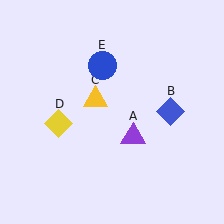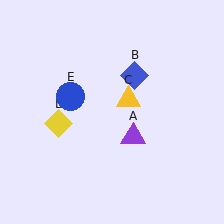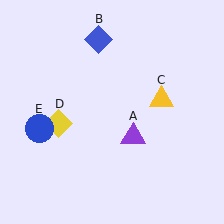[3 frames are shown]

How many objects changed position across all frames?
3 objects changed position: blue diamond (object B), yellow triangle (object C), blue circle (object E).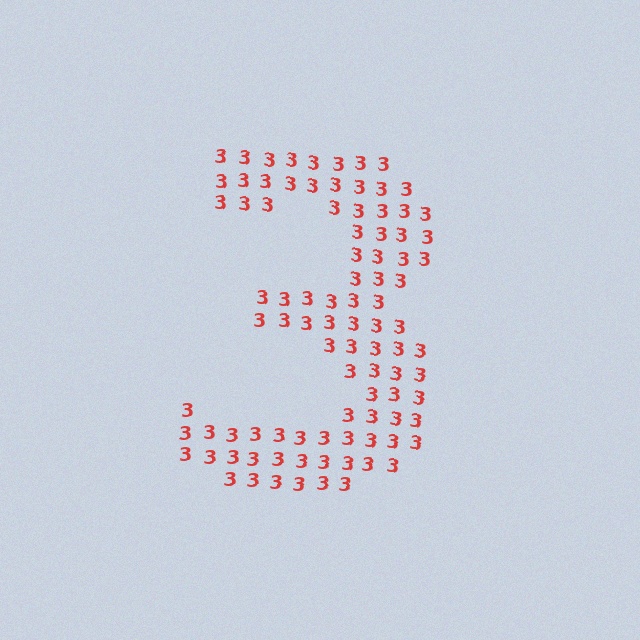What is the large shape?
The large shape is the digit 3.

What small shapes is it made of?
It is made of small digit 3's.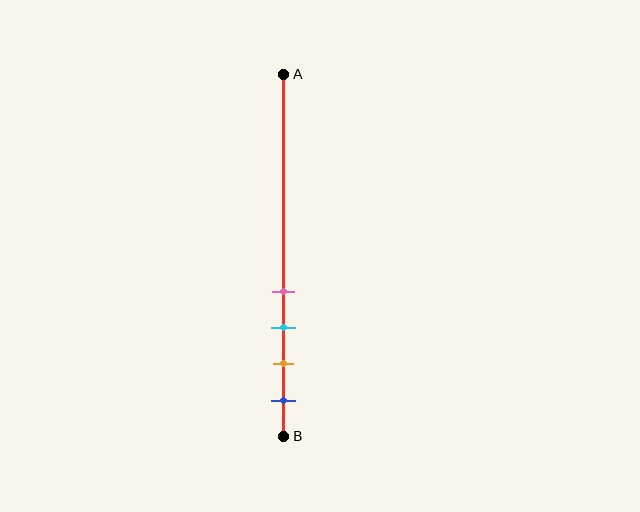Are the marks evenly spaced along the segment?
Yes, the marks are approximately evenly spaced.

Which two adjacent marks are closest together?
The pink and cyan marks are the closest adjacent pair.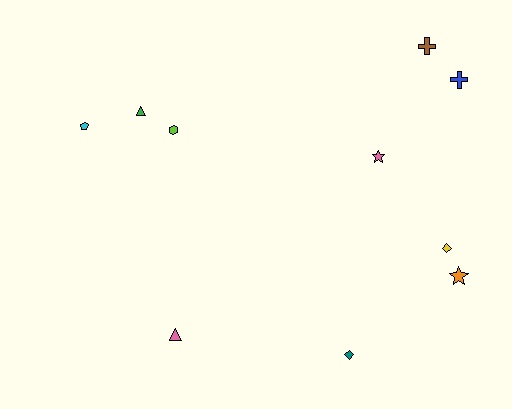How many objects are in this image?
There are 10 objects.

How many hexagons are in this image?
There is 1 hexagon.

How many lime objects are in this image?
There is 1 lime object.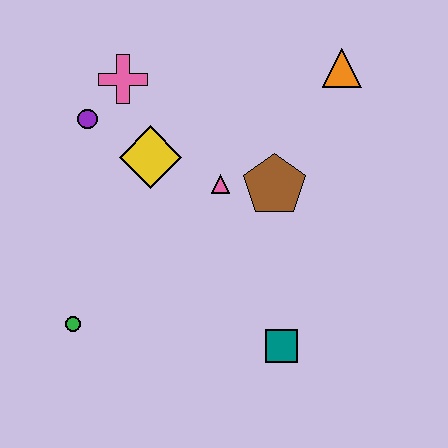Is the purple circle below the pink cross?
Yes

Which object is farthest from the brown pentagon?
The green circle is farthest from the brown pentagon.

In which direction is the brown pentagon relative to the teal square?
The brown pentagon is above the teal square.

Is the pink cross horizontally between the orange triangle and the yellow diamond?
No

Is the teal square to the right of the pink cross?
Yes